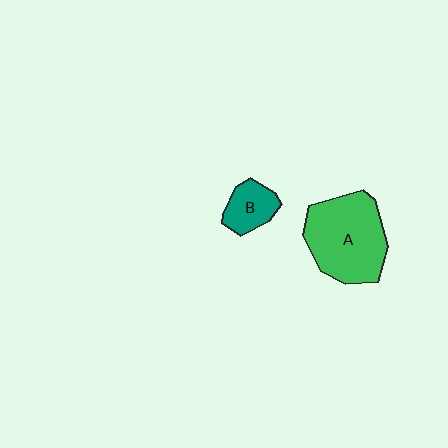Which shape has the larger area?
Shape A (green).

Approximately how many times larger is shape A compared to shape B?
Approximately 2.8 times.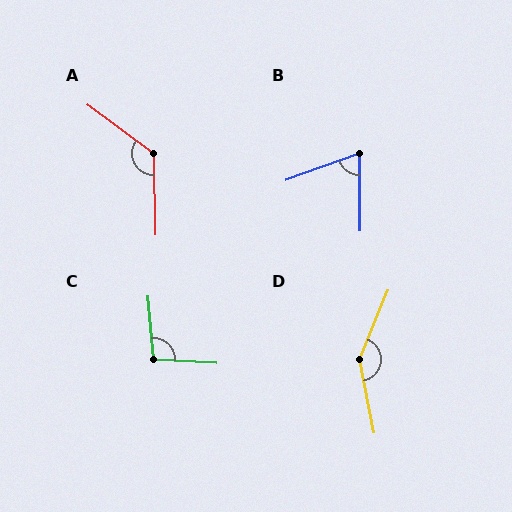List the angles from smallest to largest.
B (70°), C (97°), A (127°), D (146°).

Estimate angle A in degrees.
Approximately 127 degrees.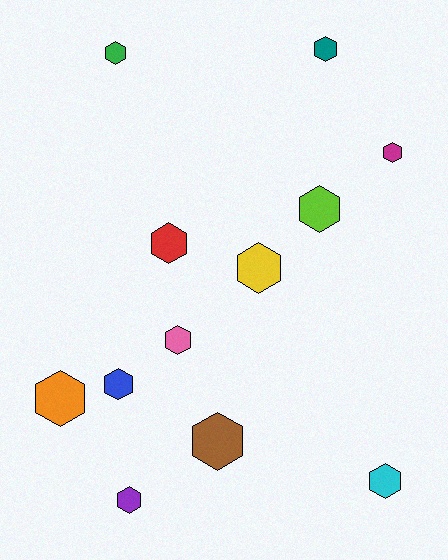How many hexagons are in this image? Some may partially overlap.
There are 12 hexagons.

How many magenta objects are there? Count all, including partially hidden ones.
There is 1 magenta object.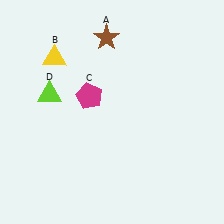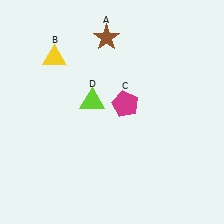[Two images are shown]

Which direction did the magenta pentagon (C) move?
The magenta pentagon (C) moved right.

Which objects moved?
The objects that moved are: the magenta pentagon (C), the lime triangle (D).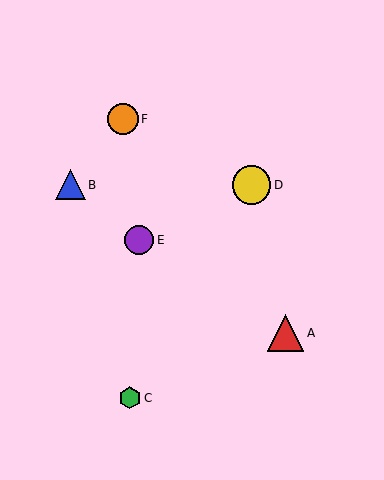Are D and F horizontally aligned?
No, D is at y≈185 and F is at y≈119.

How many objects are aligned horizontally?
2 objects (B, D) are aligned horizontally.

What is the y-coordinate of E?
Object E is at y≈240.